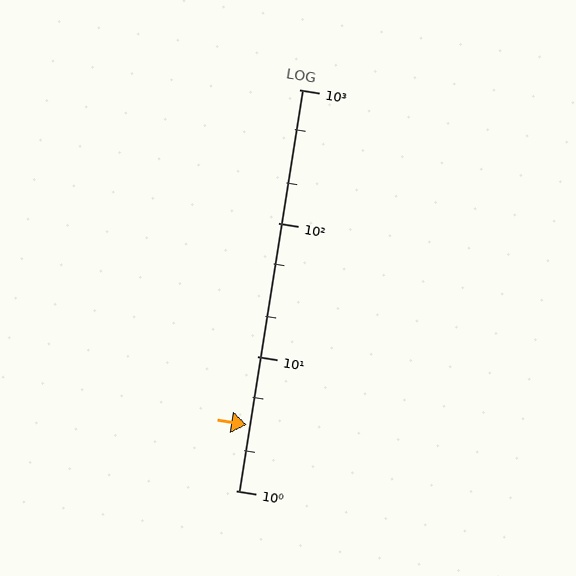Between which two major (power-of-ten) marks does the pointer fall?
The pointer is between 1 and 10.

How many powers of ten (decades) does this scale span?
The scale spans 3 decades, from 1 to 1000.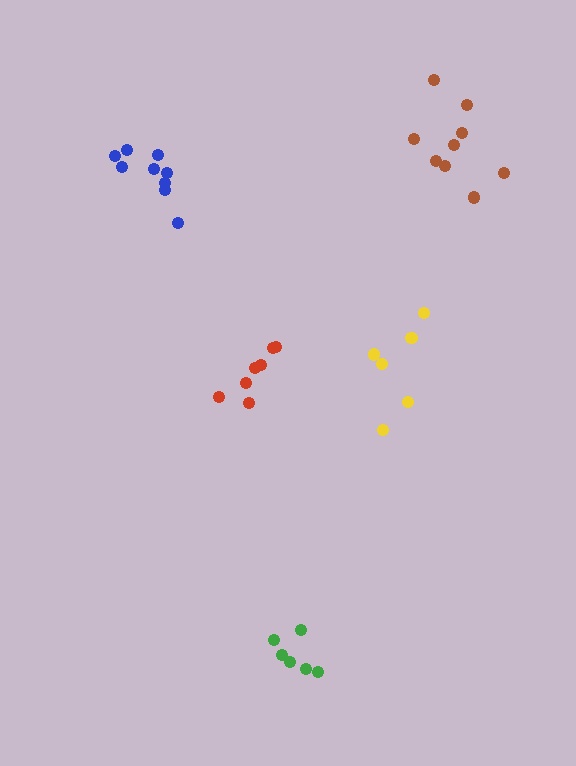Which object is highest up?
The brown cluster is topmost.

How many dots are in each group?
Group 1: 6 dots, Group 2: 6 dots, Group 3: 9 dots, Group 4: 7 dots, Group 5: 9 dots (37 total).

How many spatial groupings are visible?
There are 5 spatial groupings.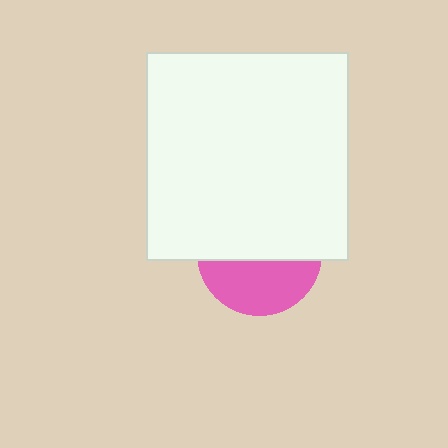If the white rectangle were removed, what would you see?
You would see the complete pink circle.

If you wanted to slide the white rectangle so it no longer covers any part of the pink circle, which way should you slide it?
Slide it up — that is the most direct way to separate the two shapes.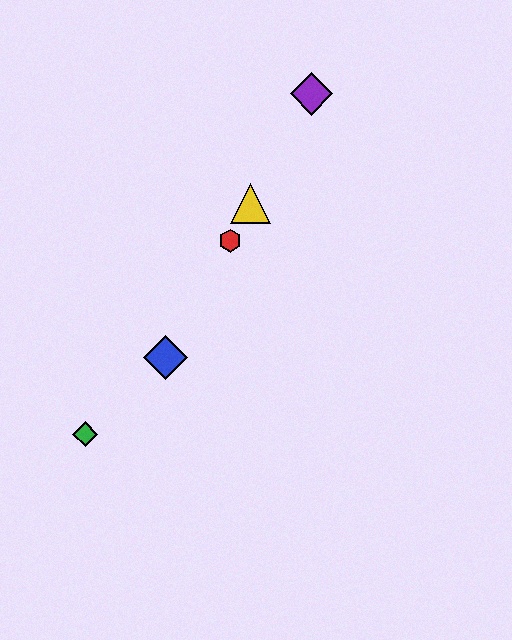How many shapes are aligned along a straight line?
4 shapes (the red hexagon, the blue diamond, the yellow triangle, the purple diamond) are aligned along a straight line.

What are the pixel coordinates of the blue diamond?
The blue diamond is at (165, 357).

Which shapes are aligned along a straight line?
The red hexagon, the blue diamond, the yellow triangle, the purple diamond are aligned along a straight line.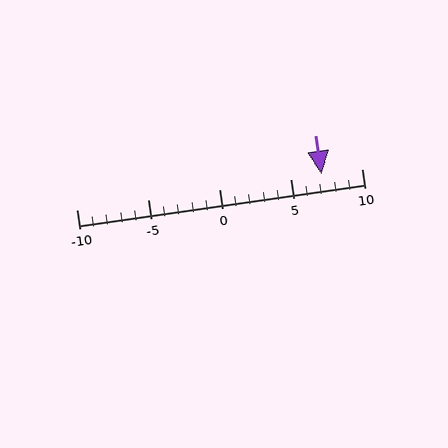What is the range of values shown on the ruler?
The ruler shows values from -10 to 10.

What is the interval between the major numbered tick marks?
The major tick marks are spaced 5 units apart.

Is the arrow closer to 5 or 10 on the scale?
The arrow is closer to 5.